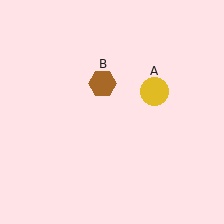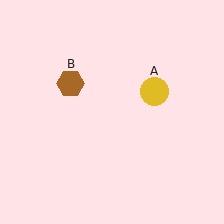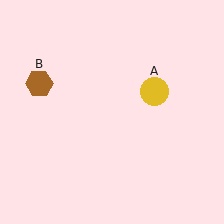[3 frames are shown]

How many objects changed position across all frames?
1 object changed position: brown hexagon (object B).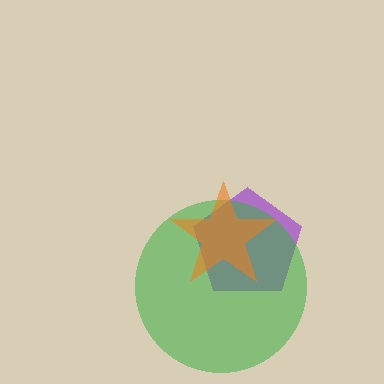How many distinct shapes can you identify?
There are 3 distinct shapes: a purple pentagon, a green circle, an orange star.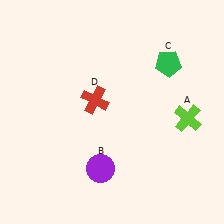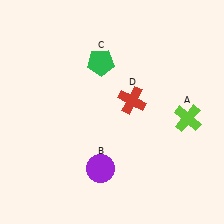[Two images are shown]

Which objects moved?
The objects that moved are: the green pentagon (C), the red cross (D).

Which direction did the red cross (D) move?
The red cross (D) moved right.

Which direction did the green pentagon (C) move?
The green pentagon (C) moved left.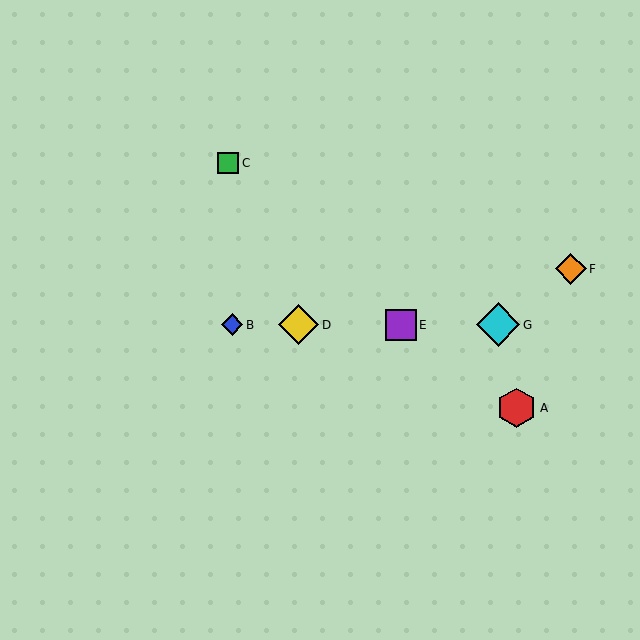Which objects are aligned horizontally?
Objects B, D, E, G are aligned horizontally.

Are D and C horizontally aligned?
No, D is at y≈325 and C is at y≈163.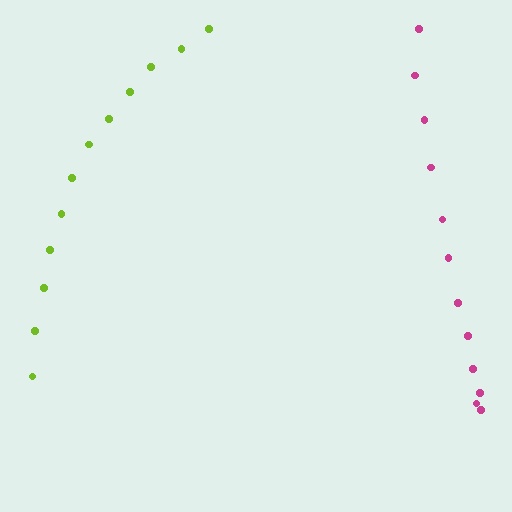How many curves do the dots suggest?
There are 2 distinct paths.